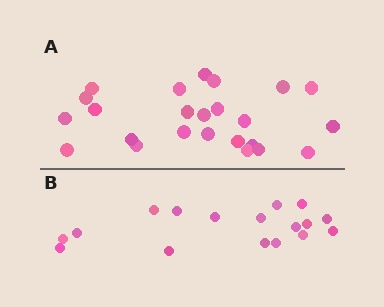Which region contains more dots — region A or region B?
Region A (the top region) has more dots.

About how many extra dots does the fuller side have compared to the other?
Region A has roughly 8 or so more dots than region B.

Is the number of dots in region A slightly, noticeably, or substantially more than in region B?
Region A has noticeably more, but not dramatically so. The ratio is roughly 1.4 to 1.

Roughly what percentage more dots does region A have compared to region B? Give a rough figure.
About 40% more.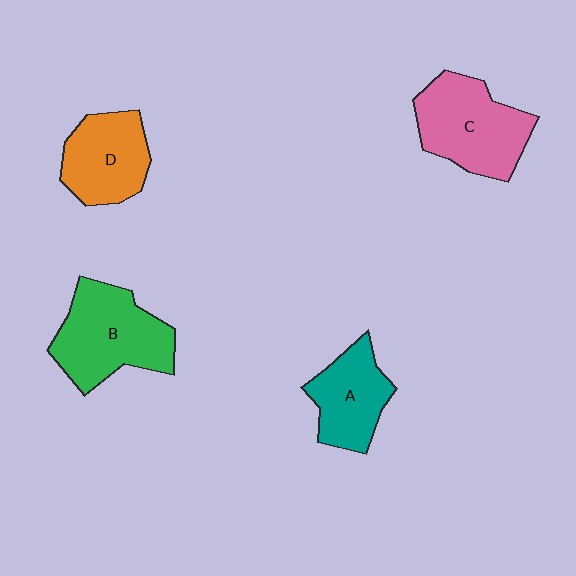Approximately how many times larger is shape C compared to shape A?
Approximately 1.4 times.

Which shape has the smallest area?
Shape A (teal).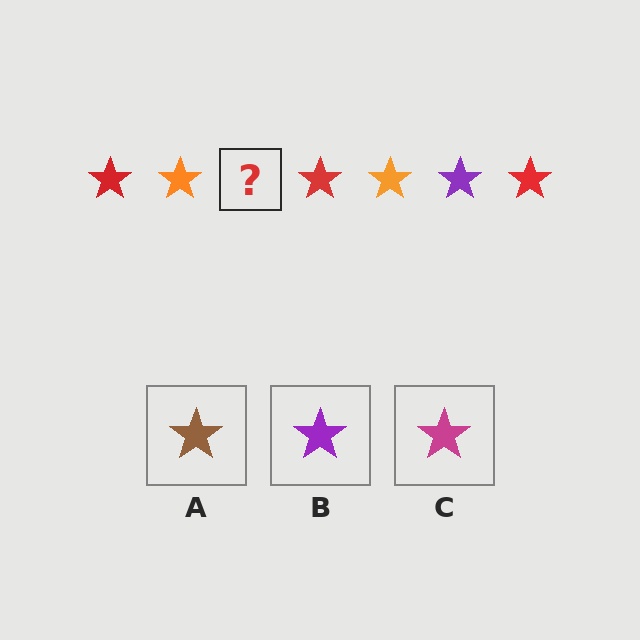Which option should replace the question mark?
Option B.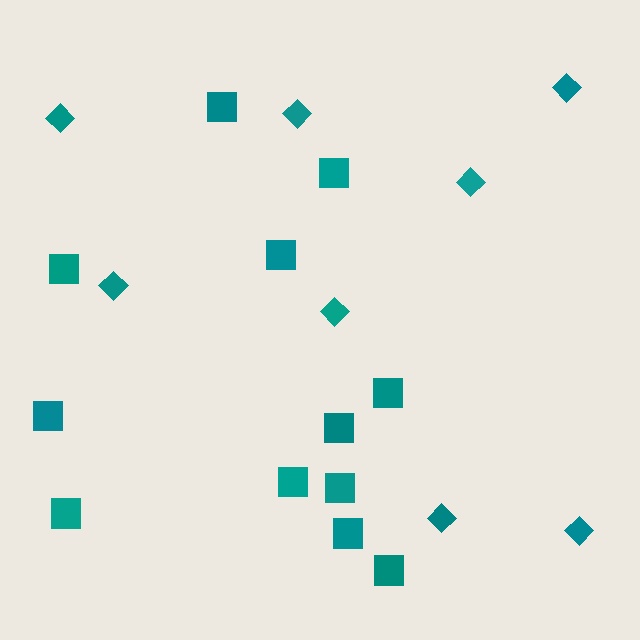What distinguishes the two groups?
There are 2 groups: one group of squares (12) and one group of diamonds (8).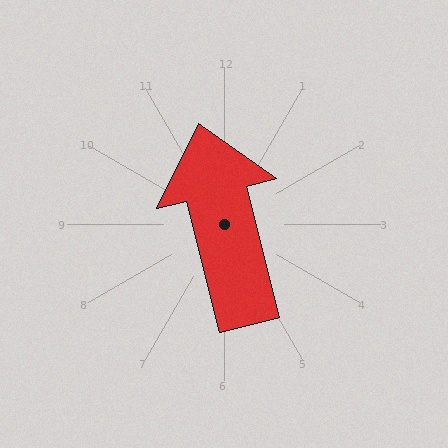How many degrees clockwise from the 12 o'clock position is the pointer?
Approximately 346 degrees.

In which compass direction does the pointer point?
North.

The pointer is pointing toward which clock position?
Roughly 12 o'clock.